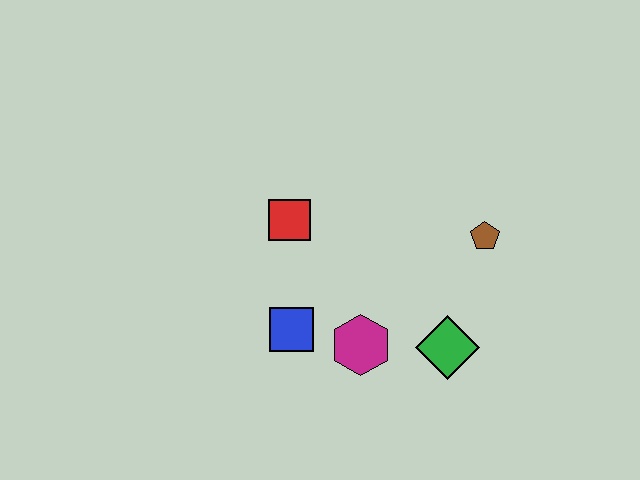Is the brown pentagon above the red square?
No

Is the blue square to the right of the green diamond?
No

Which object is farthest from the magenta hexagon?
The brown pentagon is farthest from the magenta hexagon.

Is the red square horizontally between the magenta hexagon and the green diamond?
No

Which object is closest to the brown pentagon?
The green diamond is closest to the brown pentagon.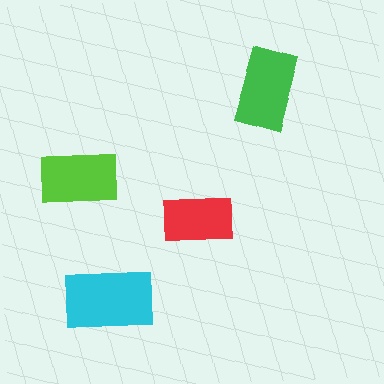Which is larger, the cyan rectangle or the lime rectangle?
The cyan one.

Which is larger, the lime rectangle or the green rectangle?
The green one.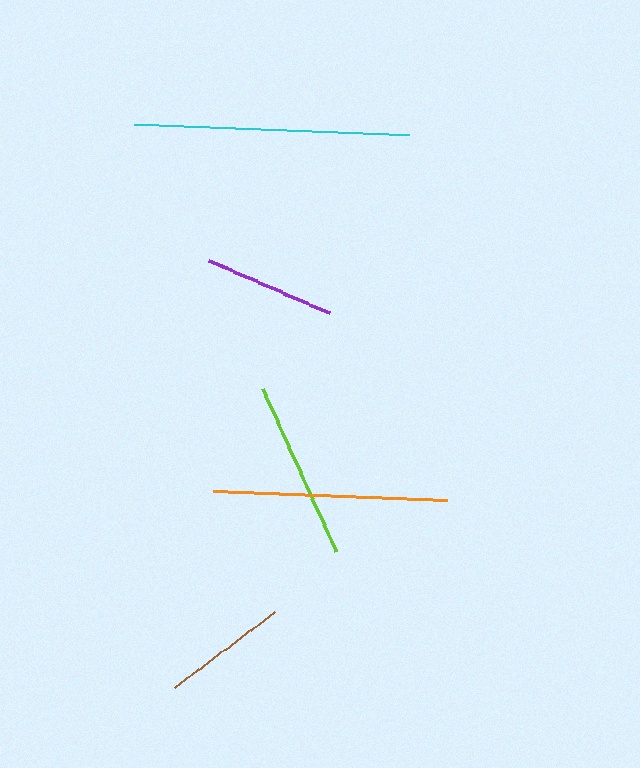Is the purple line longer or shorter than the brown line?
The purple line is longer than the brown line.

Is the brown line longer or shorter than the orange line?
The orange line is longer than the brown line.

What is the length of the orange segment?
The orange segment is approximately 234 pixels long.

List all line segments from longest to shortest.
From longest to shortest: cyan, orange, lime, purple, brown.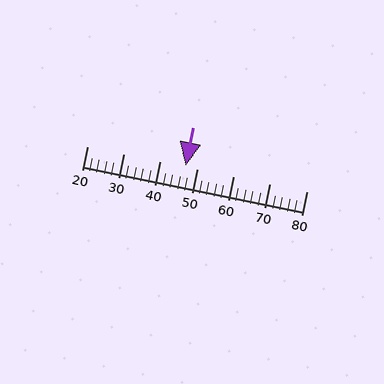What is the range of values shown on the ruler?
The ruler shows values from 20 to 80.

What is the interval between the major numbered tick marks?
The major tick marks are spaced 10 units apart.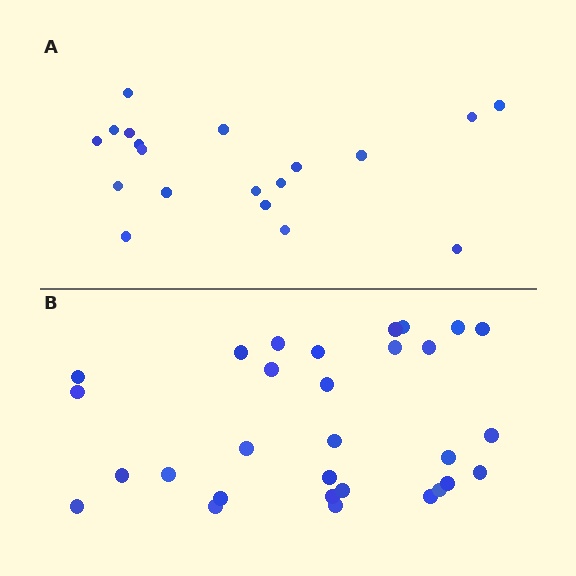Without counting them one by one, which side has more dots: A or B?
Region B (the bottom region) has more dots.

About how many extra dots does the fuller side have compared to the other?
Region B has roughly 12 or so more dots than region A.